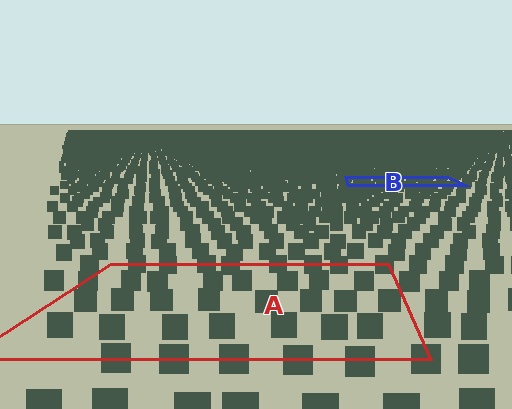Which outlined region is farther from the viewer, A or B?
Region B is farther from the viewer — the texture elements inside it appear smaller and more densely packed.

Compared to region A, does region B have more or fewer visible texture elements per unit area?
Region B has more texture elements per unit area — they are packed more densely because it is farther away.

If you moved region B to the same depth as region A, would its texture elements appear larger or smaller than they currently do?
They would appear larger. At a closer depth, the same texture elements are projected at a bigger on-screen size.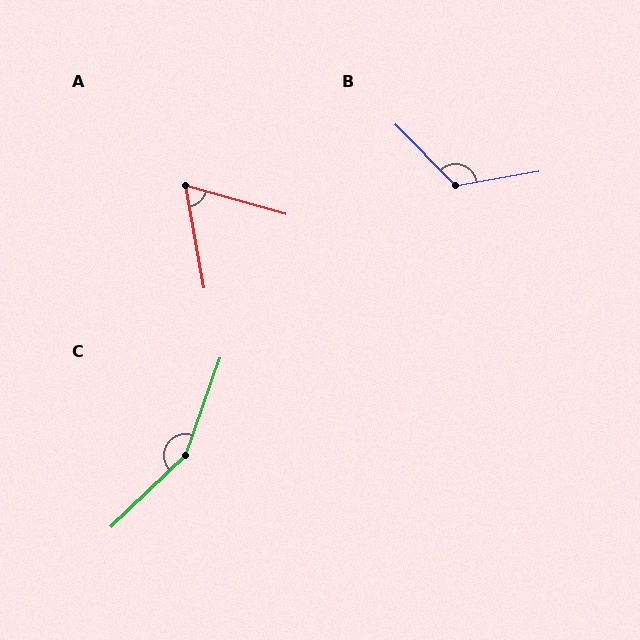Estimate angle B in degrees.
Approximately 124 degrees.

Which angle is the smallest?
A, at approximately 64 degrees.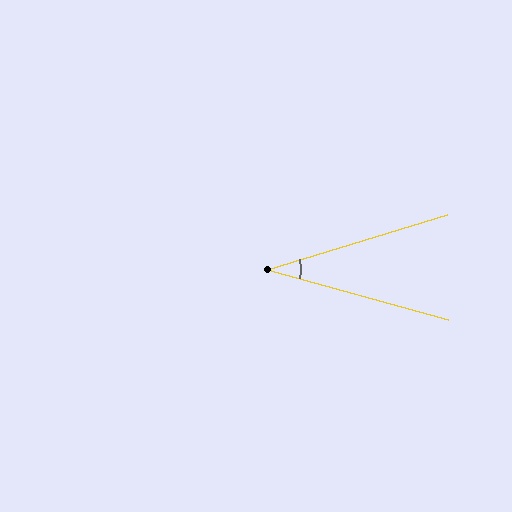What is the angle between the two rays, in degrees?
Approximately 33 degrees.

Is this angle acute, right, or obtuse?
It is acute.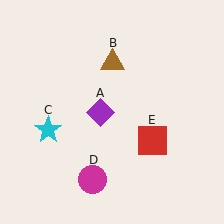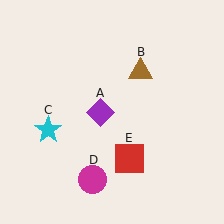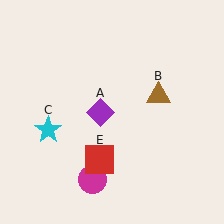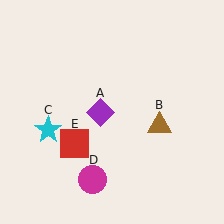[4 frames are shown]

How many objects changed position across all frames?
2 objects changed position: brown triangle (object B), red square (object E).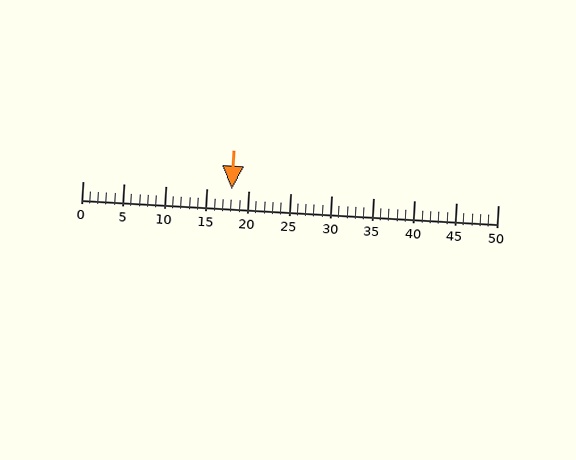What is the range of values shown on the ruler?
The ruler shows values from 0 to 50.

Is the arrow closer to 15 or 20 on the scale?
The arrow is closer to 20.